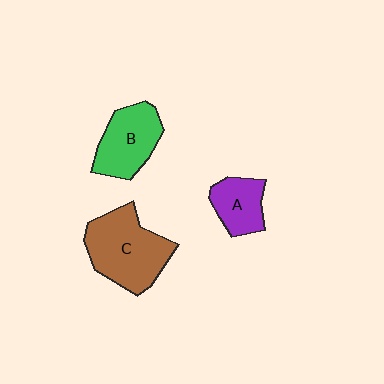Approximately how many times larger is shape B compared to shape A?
Approximately 1.4 times.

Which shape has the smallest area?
Shape A (purple).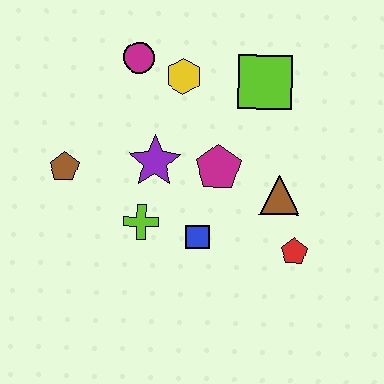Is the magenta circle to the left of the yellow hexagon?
Yes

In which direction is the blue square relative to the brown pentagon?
The blue square is to the right of the brown pentagon.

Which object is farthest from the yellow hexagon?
The red pentagon is farthest from the yellow hexagon.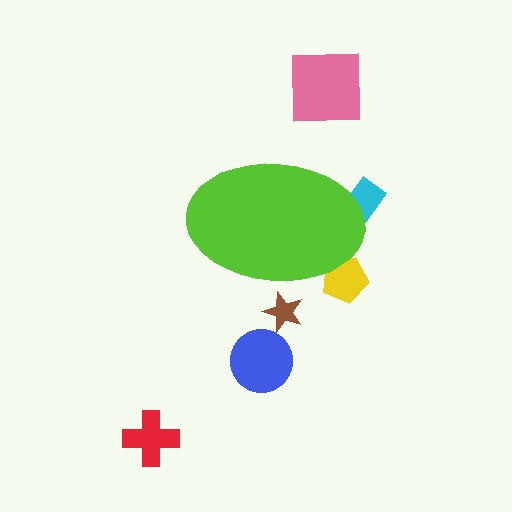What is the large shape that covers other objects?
A lime ellipse.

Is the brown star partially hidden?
Yes, the brown star is partially hidden behind the lime ellipse.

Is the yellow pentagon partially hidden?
Yes, the yellow pentagon is partially hidden behind the lime ellipse.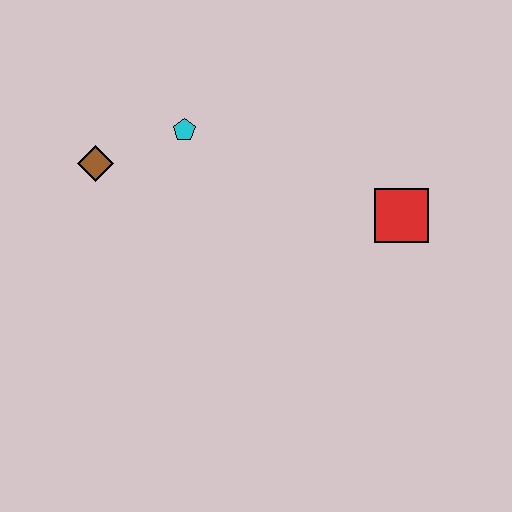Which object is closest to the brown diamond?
The cyan pentagon is closest to the brown diamond.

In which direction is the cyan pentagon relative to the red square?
The cyan pentagon is to the left of the red square.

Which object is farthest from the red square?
The brown diamond is farthest from the red square.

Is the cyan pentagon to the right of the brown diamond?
Yes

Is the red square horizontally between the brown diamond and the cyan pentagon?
No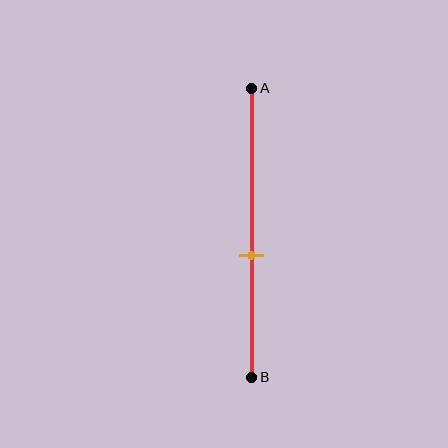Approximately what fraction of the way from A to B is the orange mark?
The orange mark is approximately 60% of the way from A to B.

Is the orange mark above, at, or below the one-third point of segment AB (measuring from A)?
The orange mark is below the one-third point of segment AB.